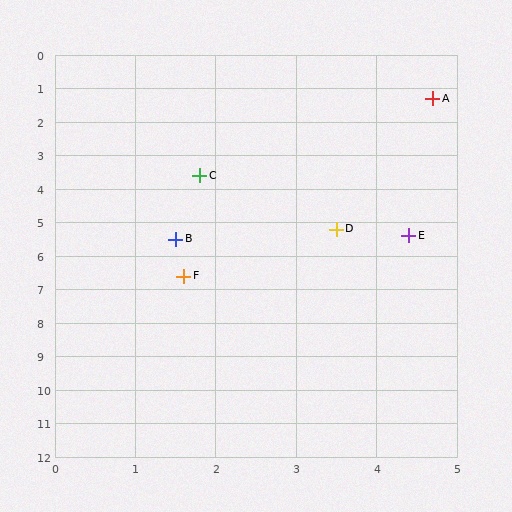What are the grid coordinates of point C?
Point C is at approximately (1.8, 3.6).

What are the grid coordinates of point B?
Point B is at approximately (1.5, 5.5).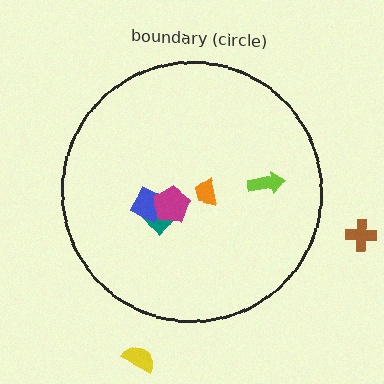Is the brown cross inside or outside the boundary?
Outside.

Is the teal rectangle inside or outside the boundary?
Inside.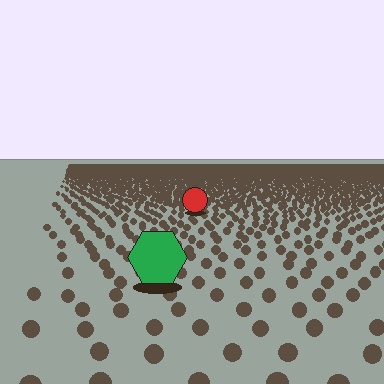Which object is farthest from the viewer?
The red circle is farthest from the viewer. It appears smaller and the ground texture around it is denser.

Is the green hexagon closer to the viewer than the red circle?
Yes. The green hexagon is closer — you can tell from the texture gradient: the ground texture is coarser near it.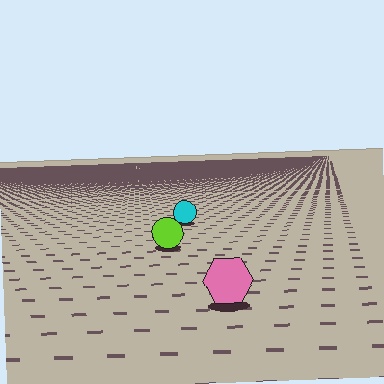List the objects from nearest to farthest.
From nearest to farthest: the pink hexagon, the lime circle, the cyan circle.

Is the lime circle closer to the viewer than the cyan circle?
Yes. The lime circle is closer — you can tell from the texture gradient: the ground texture is coarser near it.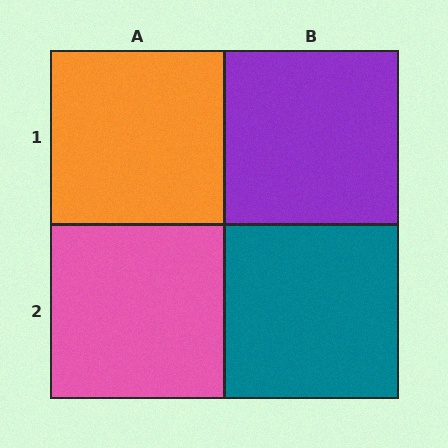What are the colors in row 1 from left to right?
Orange, purple.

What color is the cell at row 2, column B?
Teal.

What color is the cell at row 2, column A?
Pink.